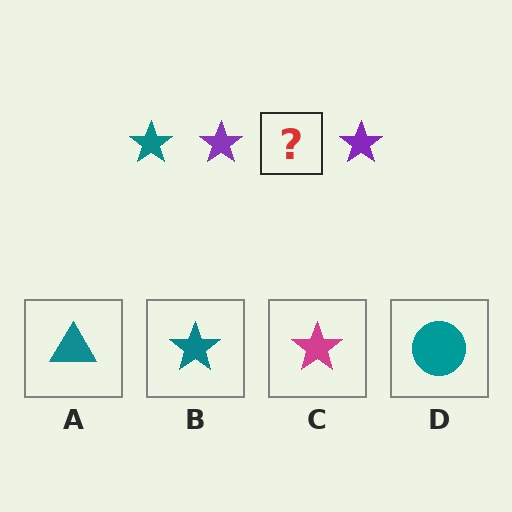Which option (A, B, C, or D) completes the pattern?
B.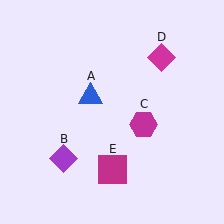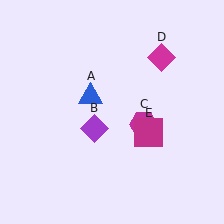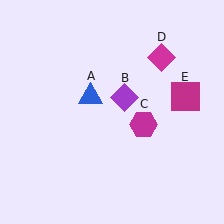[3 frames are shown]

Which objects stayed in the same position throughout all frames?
Blue triangle (object A) and magenta hexagon (object C) and magenta diamond (object D) remained stationary.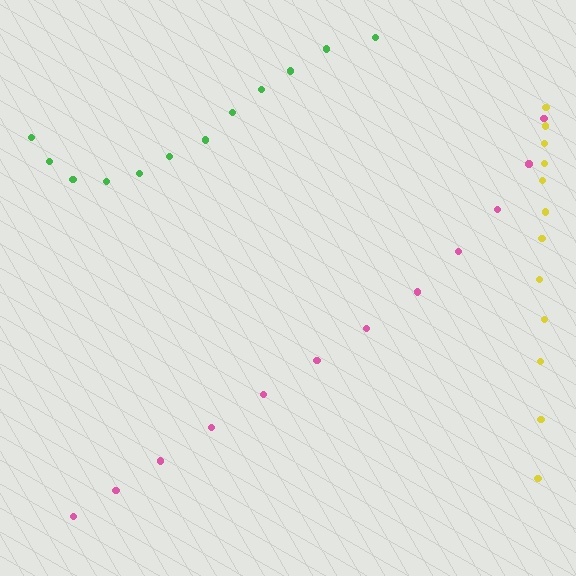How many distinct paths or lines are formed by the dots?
There are 3 distinct paths.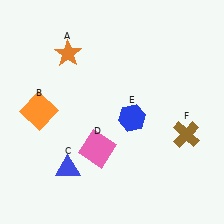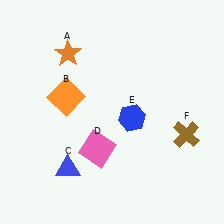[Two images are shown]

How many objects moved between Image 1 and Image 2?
1 object moved between the two images.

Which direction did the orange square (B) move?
The orange square (B) moved right.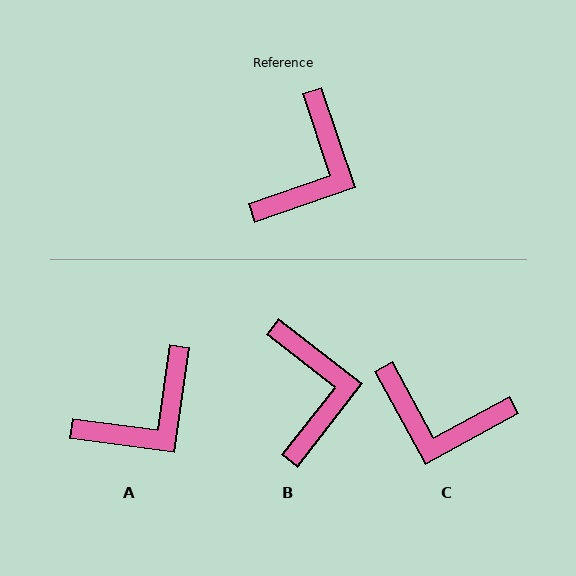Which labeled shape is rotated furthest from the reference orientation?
C, about 80 degrees away.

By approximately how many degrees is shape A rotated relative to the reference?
Approximately 27 degrees clockwise.